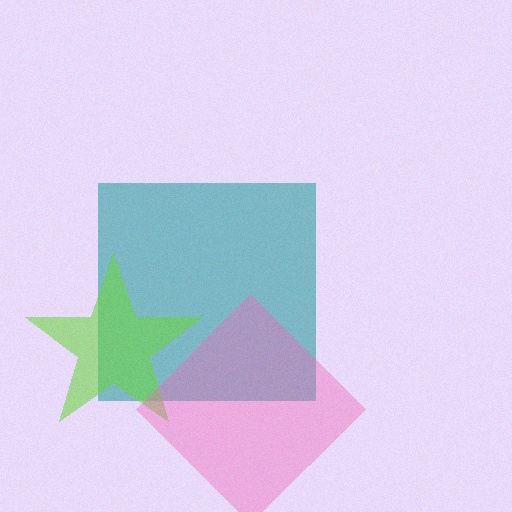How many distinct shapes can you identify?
There are 3 distinct shapes: a teal square, a lime star, a pink diamond.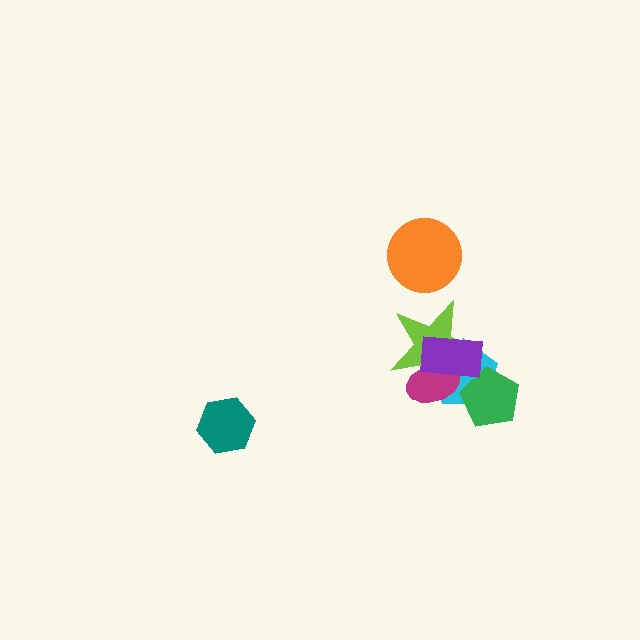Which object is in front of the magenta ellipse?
The purple rectangle is in front of the magenta ellipse.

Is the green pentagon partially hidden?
No, no other shape covers it.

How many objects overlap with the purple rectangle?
3 objects overlap with the purple rectangle.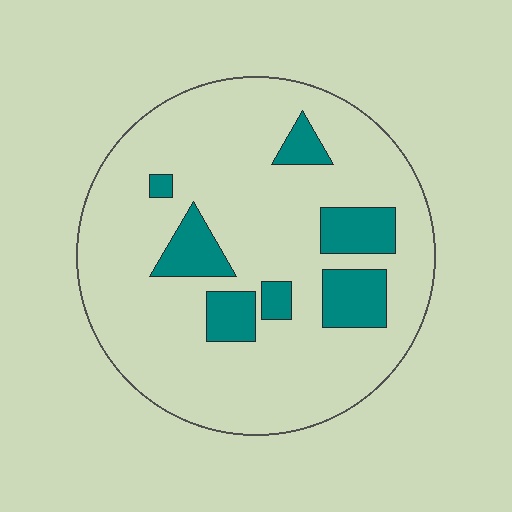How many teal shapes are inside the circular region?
7.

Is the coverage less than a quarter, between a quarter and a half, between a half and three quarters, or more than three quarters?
Less than a quarter.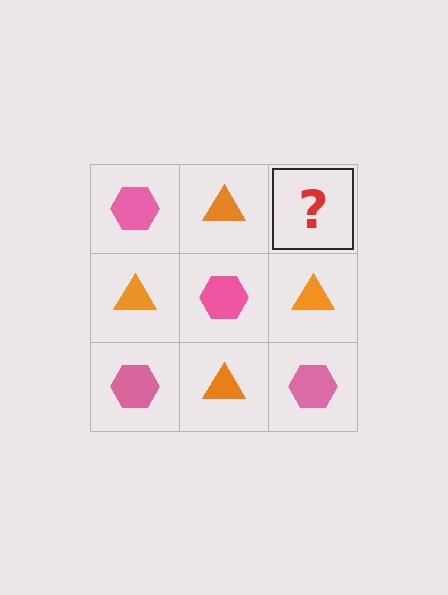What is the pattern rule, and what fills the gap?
The rule is that it alternates pink hexagon and orange triangle in a checkerboard pattern. The gap should be filled with a pink hexagon.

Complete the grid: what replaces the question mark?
The question mark should be replaced with a pink hexagon.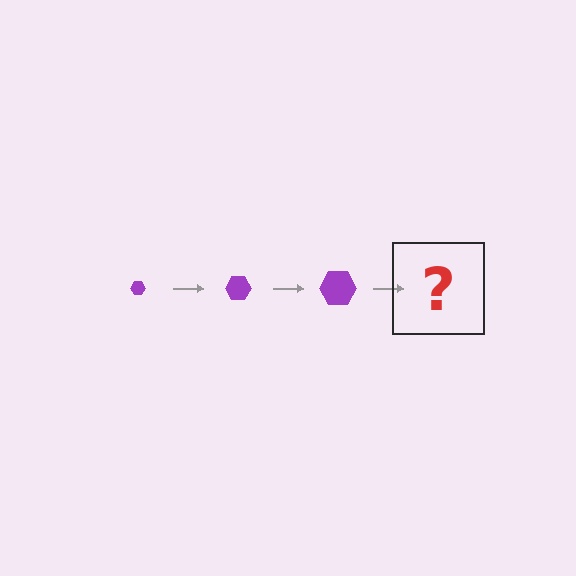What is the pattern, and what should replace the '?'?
The pattern is that the hexagon gets progressively larger each step. The '?' should be a purple hexagon, larger than the previous one.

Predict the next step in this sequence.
The next step is a purple hexagon, larger than the previous one.